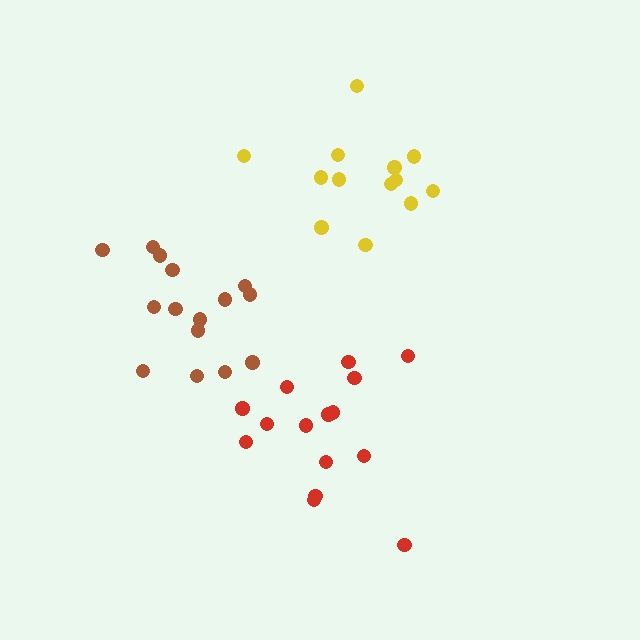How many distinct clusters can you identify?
There are 3 distinct clusters.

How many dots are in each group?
Group 1: 13 dots, Group 2: 15 dots, Group 3: 15 dots (43 total).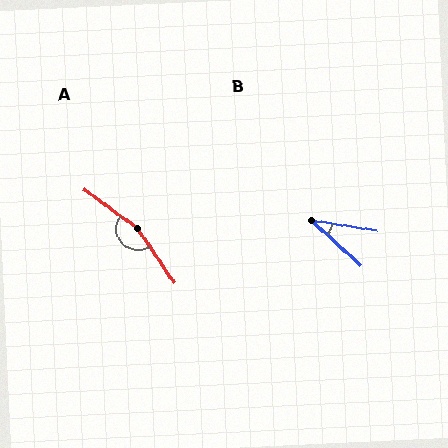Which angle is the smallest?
B, at approximately 34 degrees.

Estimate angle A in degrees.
Approximately 160 degrees.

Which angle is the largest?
A, at approximately 160 degrees.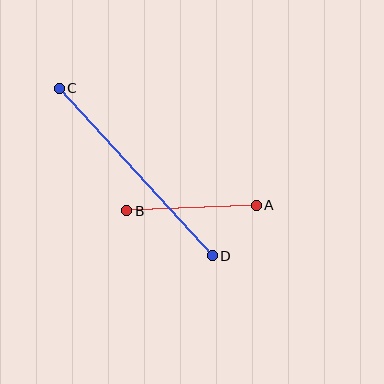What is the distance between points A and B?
The distance is approximately 130 pixels.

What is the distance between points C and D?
The distance is approximately 227 pixels.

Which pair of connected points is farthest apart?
Points C and D are farthest apart.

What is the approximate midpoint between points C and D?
The midpoint is at approximately (136, 172) pixels.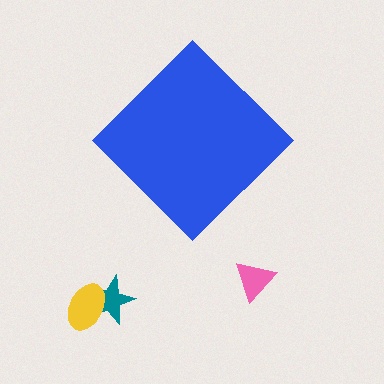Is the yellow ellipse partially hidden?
No, the yellow ellipse is fully visible.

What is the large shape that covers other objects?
A blue diamond.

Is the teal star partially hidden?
No, the teal star is fully visible.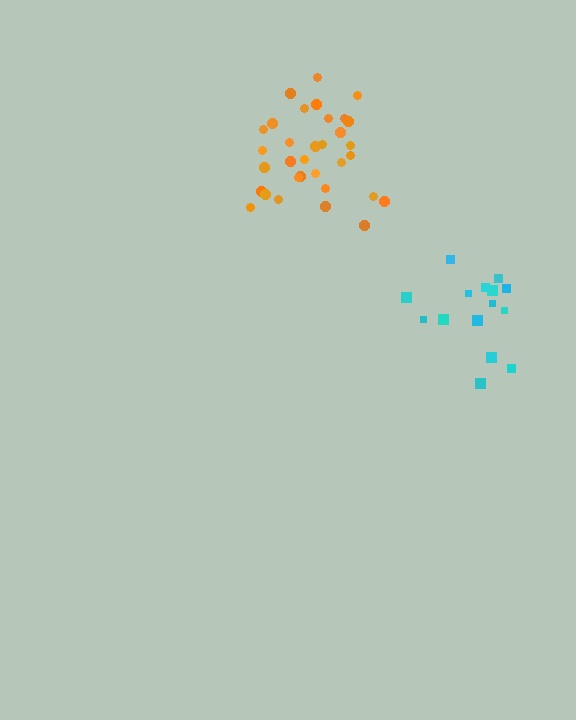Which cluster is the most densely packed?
Orange.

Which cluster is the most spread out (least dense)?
Cyan.